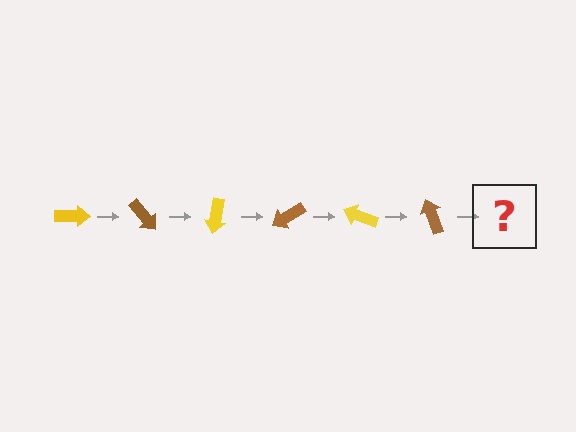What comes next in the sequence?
The next element should be a yellow arrow, rotated 300 degrees from the start.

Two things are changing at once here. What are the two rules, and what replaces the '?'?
The two rules are that it rotates 50 degrees each step and the color cycles through yellow and brown. The '?' should be a yellow arrow, rotated 300 degrees from the start.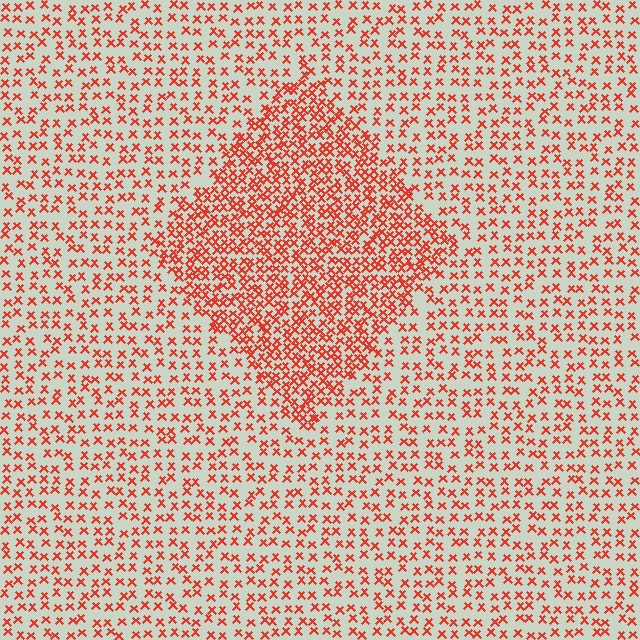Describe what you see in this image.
The image contains small red elements arranged at two different densities. A diamond-shaped region is visible where the elements are more densely packed than the surrounding area.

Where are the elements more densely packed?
The elements are more densely packed inside the diamond boundary.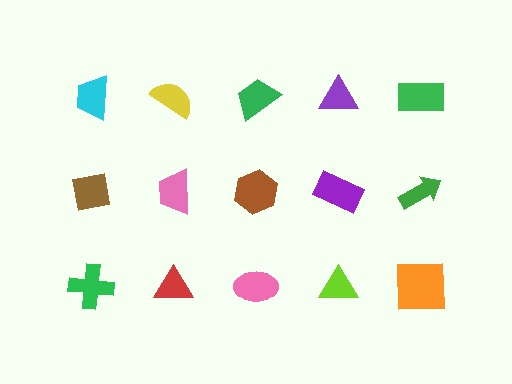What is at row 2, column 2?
A pink trapezoid.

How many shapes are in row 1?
5 shapes.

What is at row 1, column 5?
A green rectangle.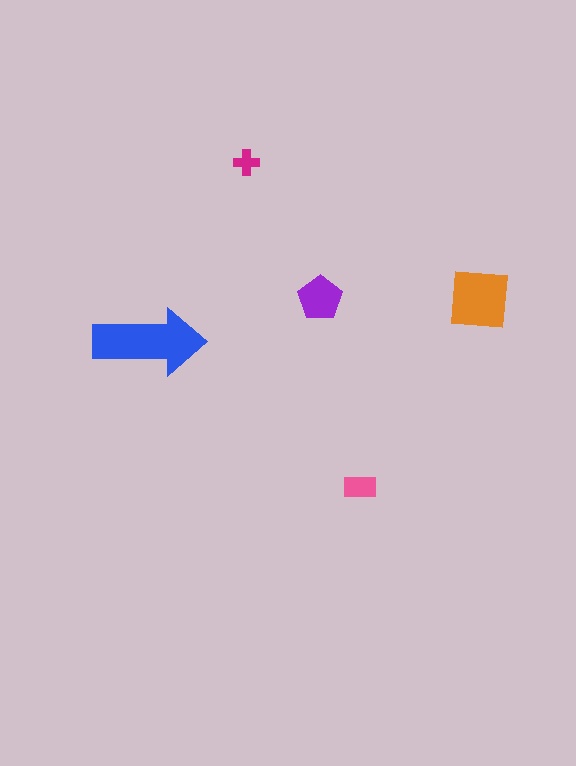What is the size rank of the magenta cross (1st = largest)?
5th.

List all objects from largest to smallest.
The blue arrow, the orange square, the purple pentagon, the pink rectangle, the magenta cross.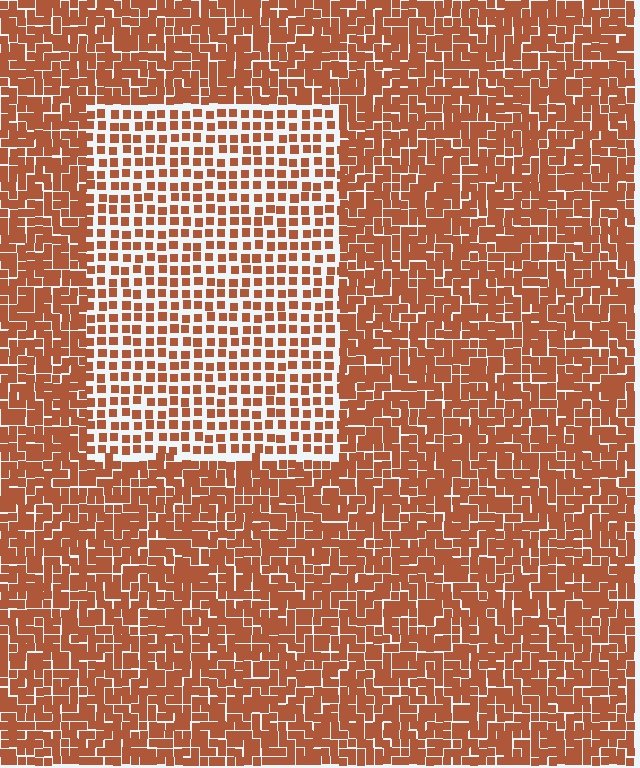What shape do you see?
I see a rectangle.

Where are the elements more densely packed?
The elements are more densely packed outside the rectangle boundary.